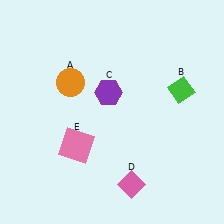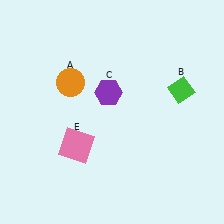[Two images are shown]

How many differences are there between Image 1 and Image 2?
There is 1 difference between the two images.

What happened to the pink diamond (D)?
The pink diamond (D) was removed in Image 2. It was in the bottom-right area of Image 1.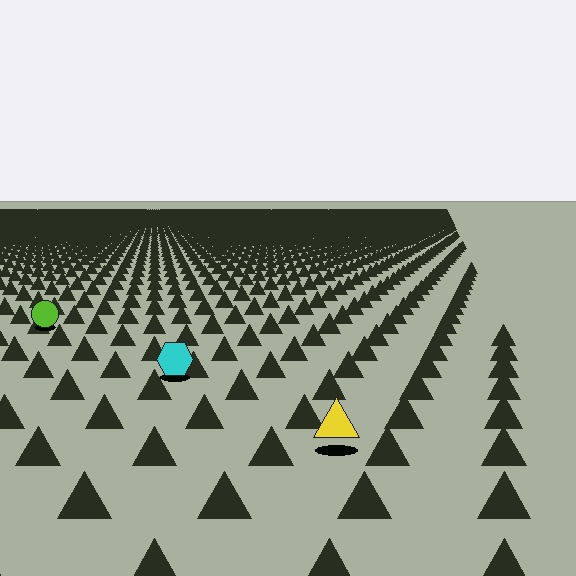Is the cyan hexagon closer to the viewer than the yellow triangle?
No. The yellow triangle is closer — you can tell from the texture gradient: the ground texture is coarser near it.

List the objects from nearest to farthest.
From nearest to farthest: the yellow triangle, the cyan hexagon, the lime circle.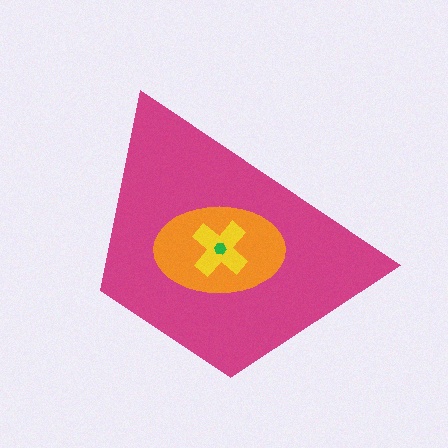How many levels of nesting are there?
4.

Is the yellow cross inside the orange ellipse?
Yes.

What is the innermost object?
The green hexagon.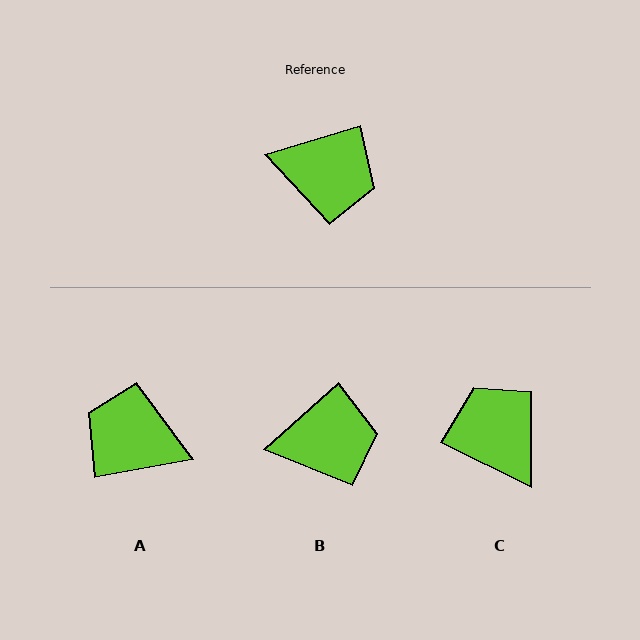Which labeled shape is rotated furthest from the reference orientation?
A, about 174 degrees away.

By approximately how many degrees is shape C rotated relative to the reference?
Approximately 137 degrees counter-clockwise.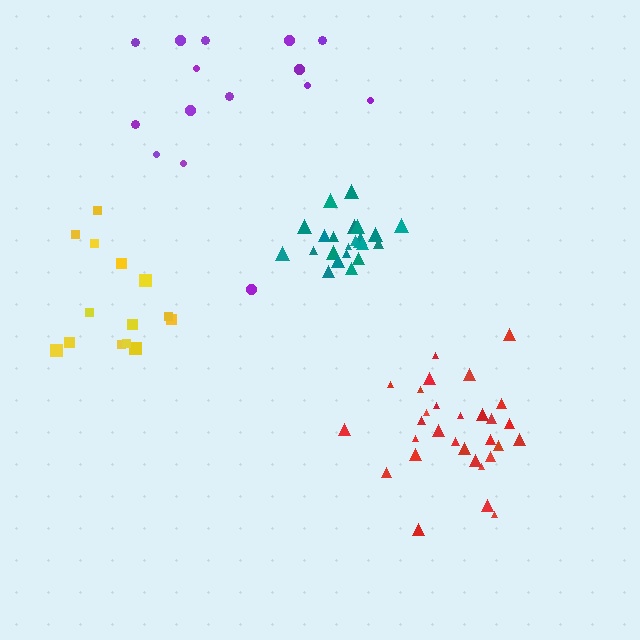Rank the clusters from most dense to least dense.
teal, red, yellow, purple.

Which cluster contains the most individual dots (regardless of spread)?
Red (30).